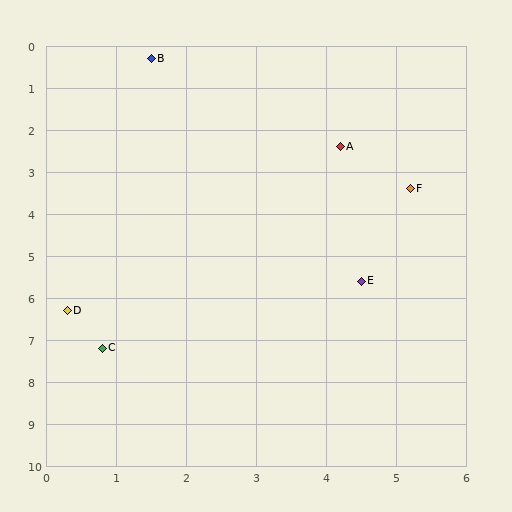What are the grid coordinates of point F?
Point F is at approximately (5.2, 3.4).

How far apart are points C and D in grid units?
Points C and D are about 1.0 grid units apart.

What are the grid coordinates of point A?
Point A is at approximately (4.2, 2.4).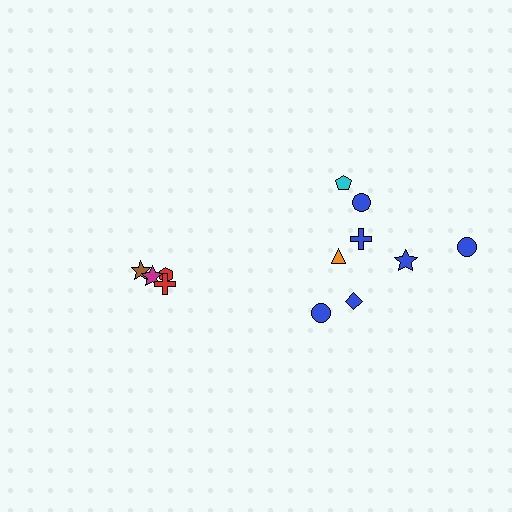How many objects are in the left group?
There are 4 objects.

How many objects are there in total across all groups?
There are 12 objects.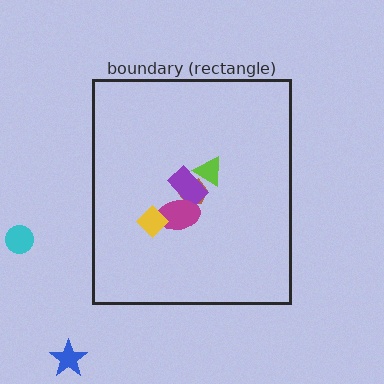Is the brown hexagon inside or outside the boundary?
Inside.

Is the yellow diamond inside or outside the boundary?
Inside.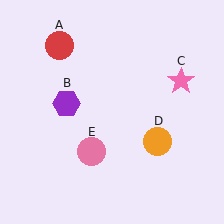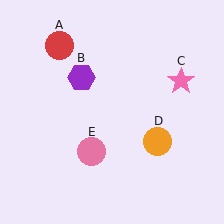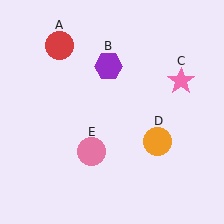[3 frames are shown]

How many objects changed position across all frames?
1 object changed position: purple hexagon (object B).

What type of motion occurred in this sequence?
The purple hexagon (object B) rotated clockwise around the center of the scene.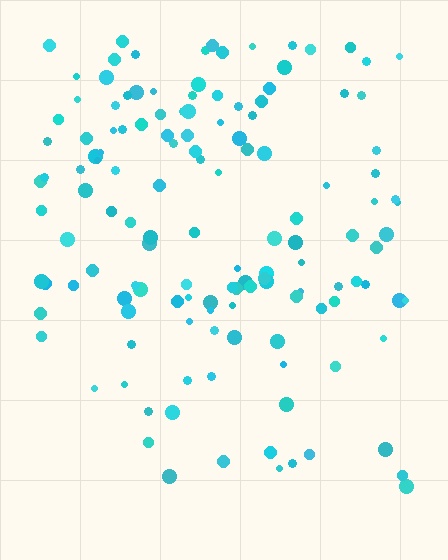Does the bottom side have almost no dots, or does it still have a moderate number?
Still a moderate number, just noticeably fewer than the top.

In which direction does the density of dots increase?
From bottom to top, with the top side densest.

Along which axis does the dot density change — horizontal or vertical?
Vertical.